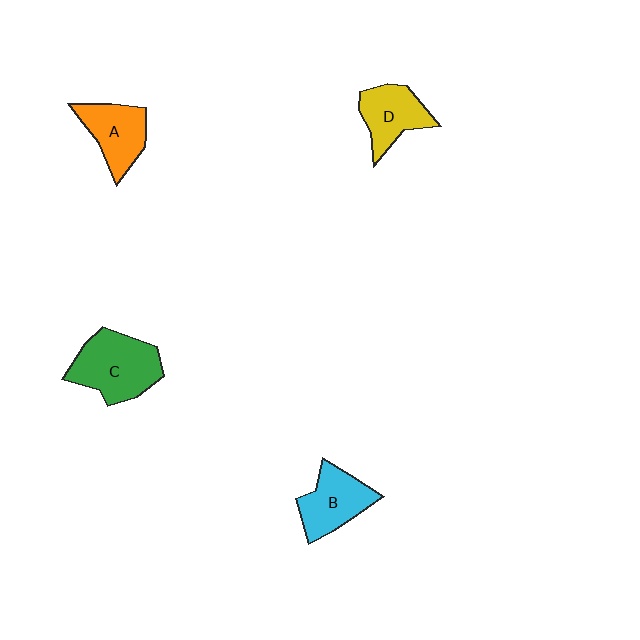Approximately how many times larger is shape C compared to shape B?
Approximately 1.3 times.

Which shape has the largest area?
Shape C (green).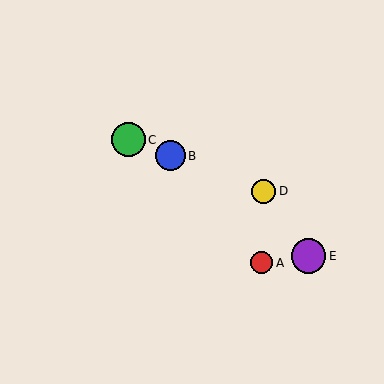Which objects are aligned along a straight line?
Objects B, C, D are aligned along a straight line.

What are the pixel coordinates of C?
Object C is at (128, 140).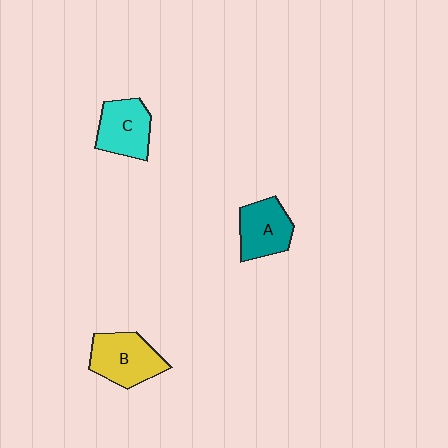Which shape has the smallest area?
Shape A (teal).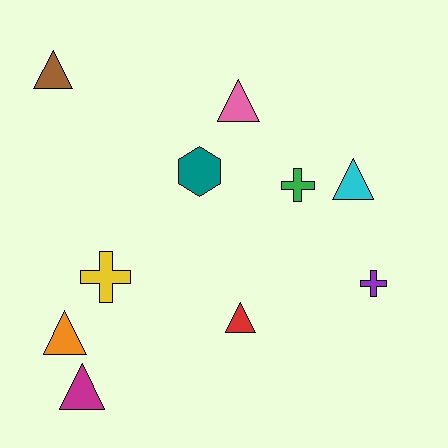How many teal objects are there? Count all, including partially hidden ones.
There is 1 teal object.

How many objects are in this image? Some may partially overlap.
There are 10 objects.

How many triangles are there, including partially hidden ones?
There are 6 triangles.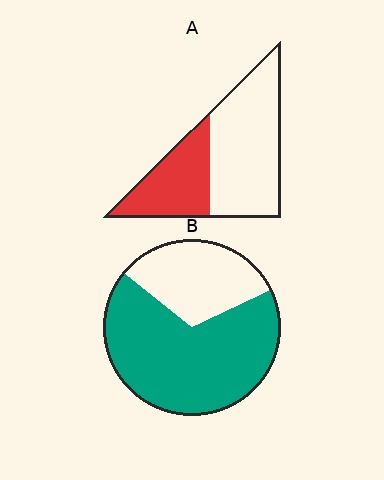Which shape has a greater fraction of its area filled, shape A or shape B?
Shape B.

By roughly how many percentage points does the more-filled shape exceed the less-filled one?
By roughly 30 percentage points (B over A).